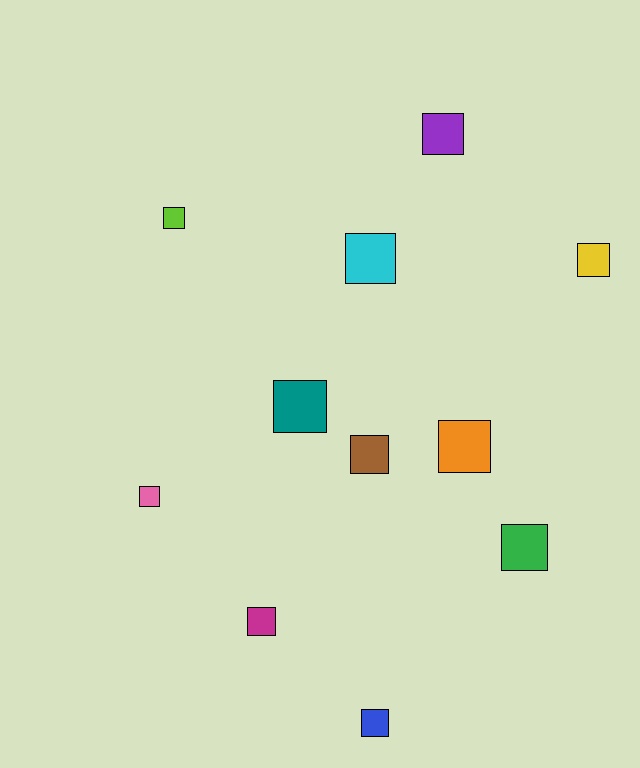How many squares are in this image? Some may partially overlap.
There are 11 squares.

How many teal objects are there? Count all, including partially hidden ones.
There is 1 teal object.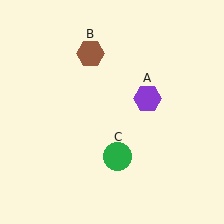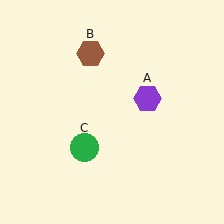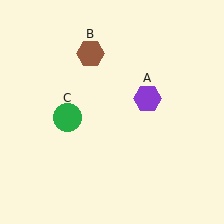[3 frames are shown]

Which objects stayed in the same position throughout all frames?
Purple hexagon (object A) and brown hexagon (object B) remained stationary.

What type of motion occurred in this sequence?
The green circle (object C) rotated clockwise around the center of the scene.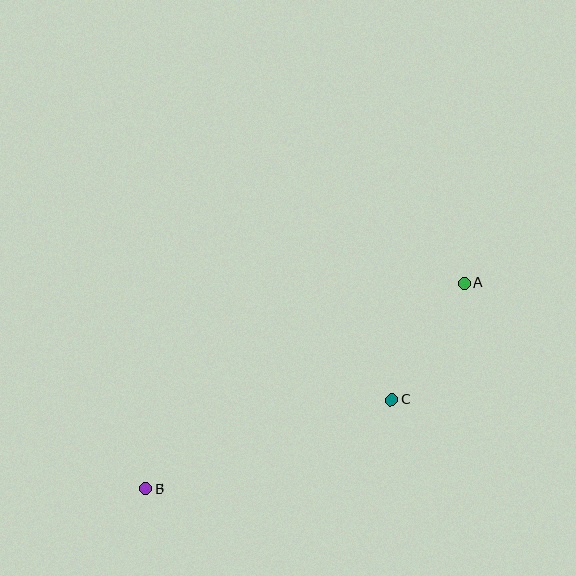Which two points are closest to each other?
Points A and C are closest to each other.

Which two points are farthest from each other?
Points A and B are farthest from each other.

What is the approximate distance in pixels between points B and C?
The distance between B and C is approximately 262 pixels.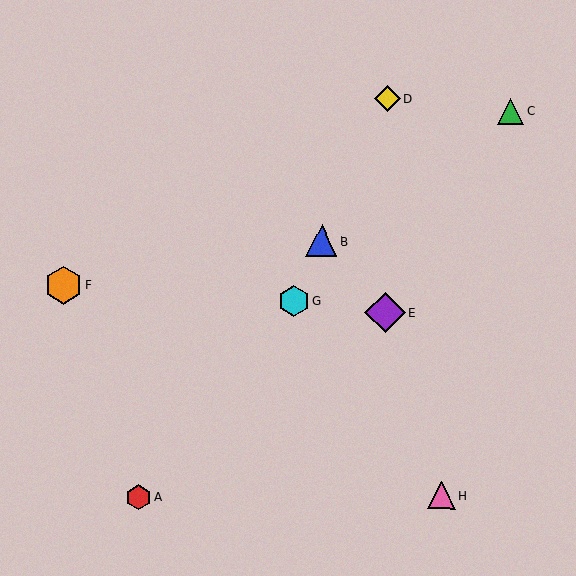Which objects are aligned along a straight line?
Objects B, D, G are aligned along a straight line.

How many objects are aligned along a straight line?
3 objects (B, D, G) are aligned along a straight line.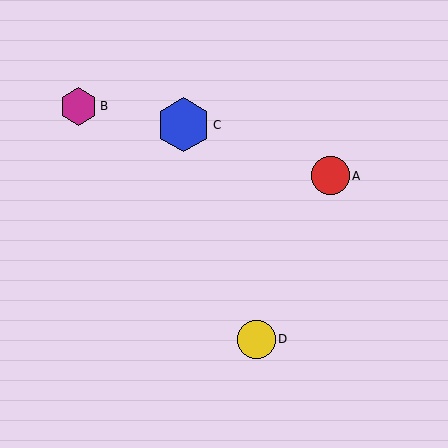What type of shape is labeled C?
Shape C is a blue hexagon.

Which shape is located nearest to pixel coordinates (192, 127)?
The blue hexagon (labeled C) at (184, 125) is nearest to that location.